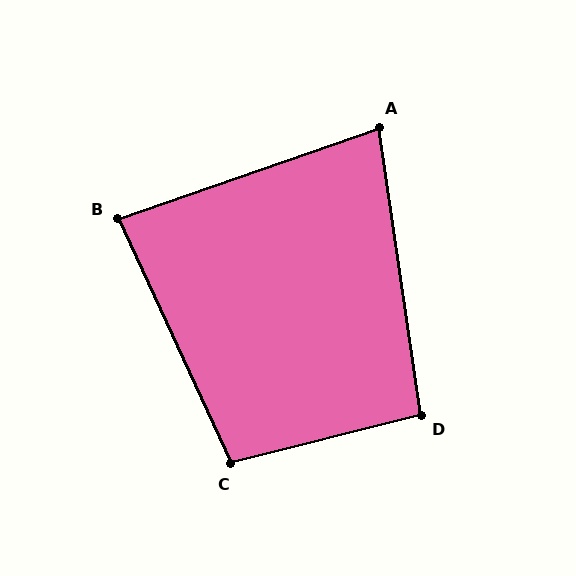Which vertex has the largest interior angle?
C, at approximately 101 degrees.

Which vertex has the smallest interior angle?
A, at approximately 79 degrees.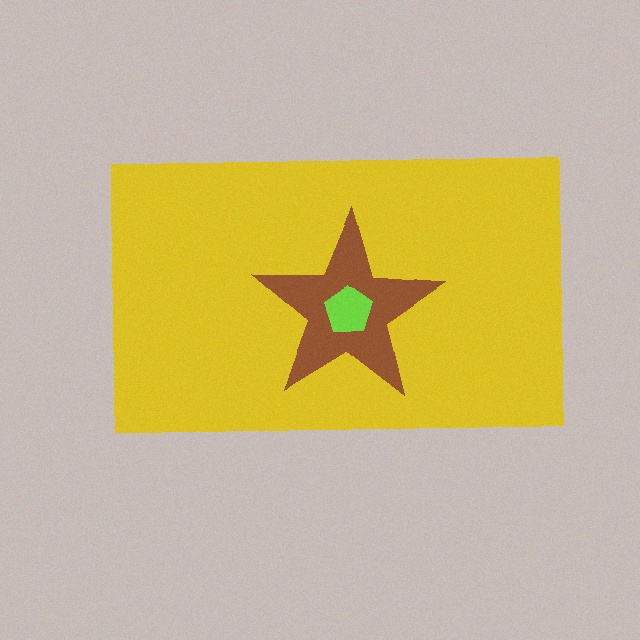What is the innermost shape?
The lime pentagon.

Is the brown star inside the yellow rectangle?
Yes.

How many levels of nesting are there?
3.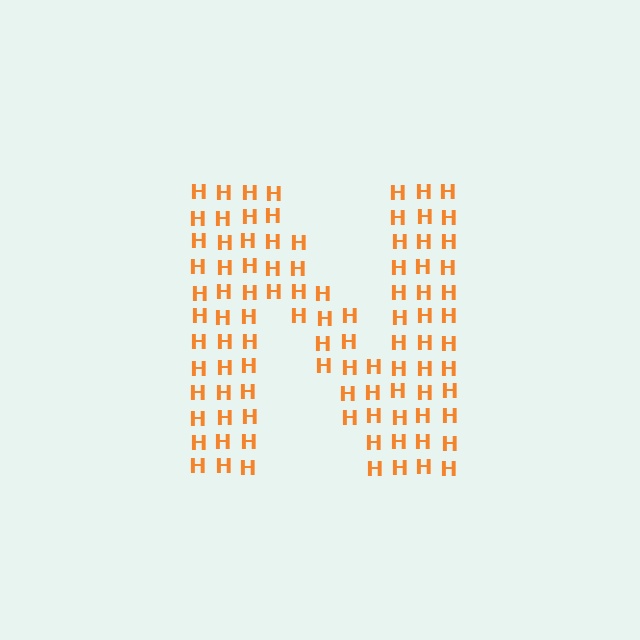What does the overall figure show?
The overall figure shows the letter N.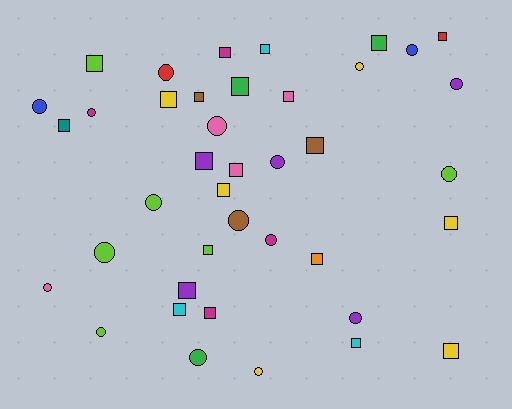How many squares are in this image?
There are 22 squares.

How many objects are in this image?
There are 40 objects.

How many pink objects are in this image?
There are 4 pink objects.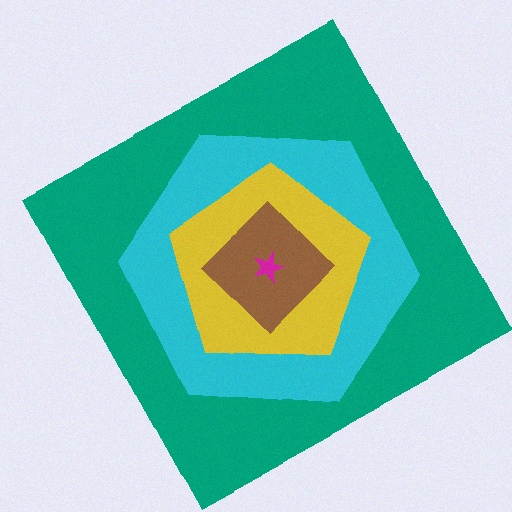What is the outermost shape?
The teal square.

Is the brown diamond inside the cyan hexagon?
Yes.